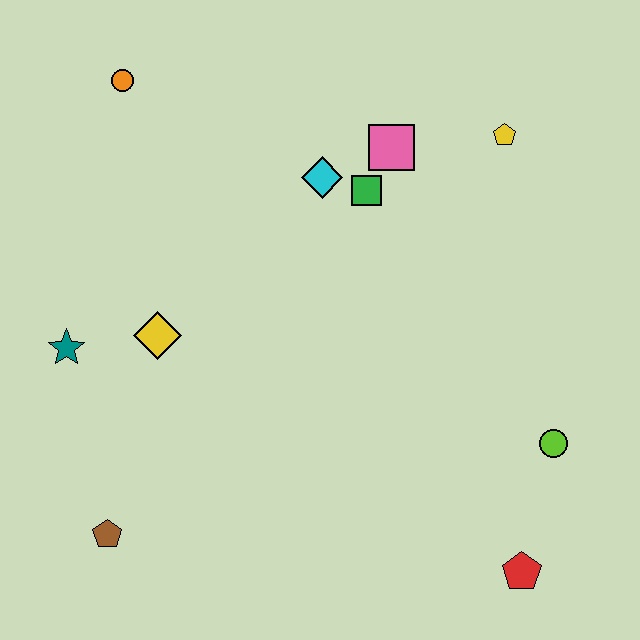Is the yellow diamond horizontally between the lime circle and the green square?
No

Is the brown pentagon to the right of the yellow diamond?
No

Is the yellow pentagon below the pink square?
No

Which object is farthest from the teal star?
The red pentagon is farthest from the teal star.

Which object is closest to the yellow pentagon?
The pink square is closest to the yellow pentagon.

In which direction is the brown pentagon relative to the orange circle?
The brown pentagon is below the orange circle.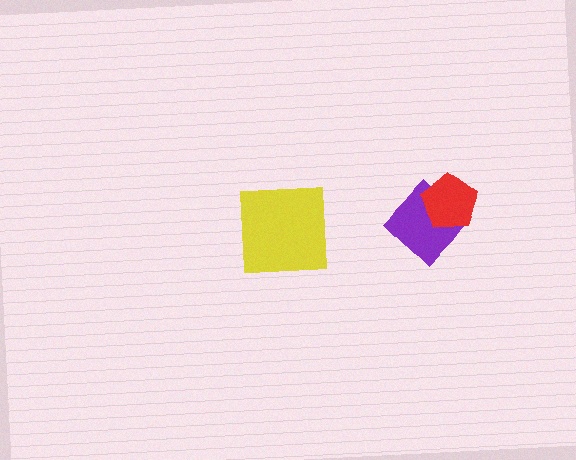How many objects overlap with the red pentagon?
1 object overlaps with the red pentagon.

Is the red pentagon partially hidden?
No, no other shape covers it.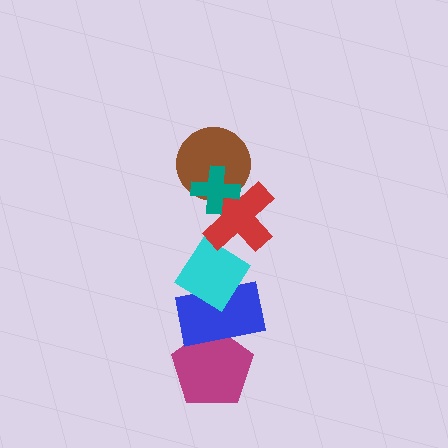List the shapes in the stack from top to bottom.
From top to bottom: the teal cross, the brown circle, the red cross, the cyan diamond, the blue rectangle, the magenta pentagon.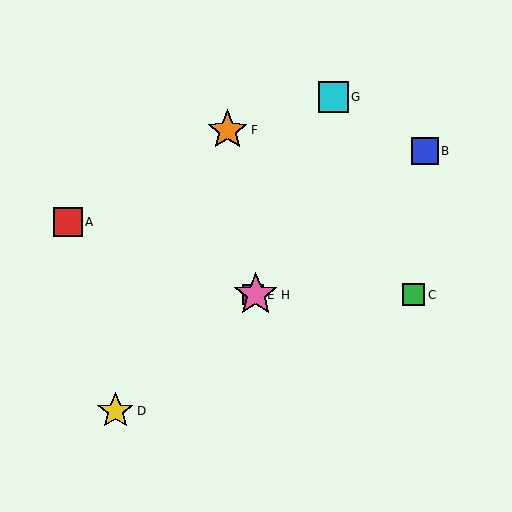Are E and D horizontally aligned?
No, E is at y≈295 and D is at y≈411.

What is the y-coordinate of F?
Object F is at y≈130.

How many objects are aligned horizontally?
3 objects (C, E, H) are aligned horizontally.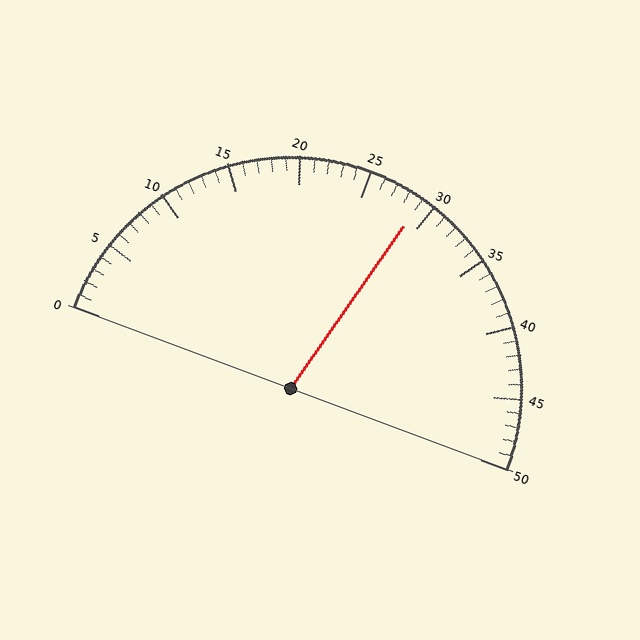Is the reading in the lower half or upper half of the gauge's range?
The reading is in the upper half of the range (0 to 50).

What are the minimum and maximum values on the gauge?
The gauge ranges from 0 to 50.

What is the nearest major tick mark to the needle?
The nearest major tick mark is 30.